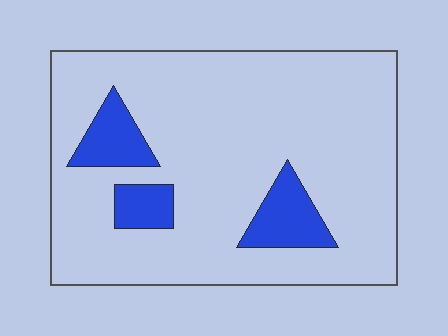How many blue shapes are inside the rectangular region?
3.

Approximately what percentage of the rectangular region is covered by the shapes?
Approximately 15%.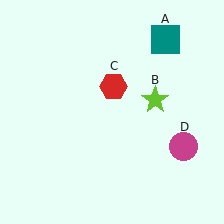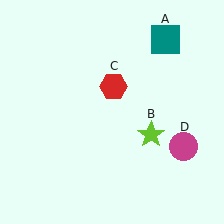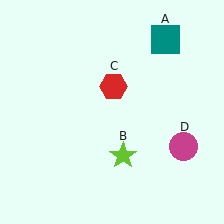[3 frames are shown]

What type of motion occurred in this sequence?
The lime star (object B) rotated clockwise around the center of the scene.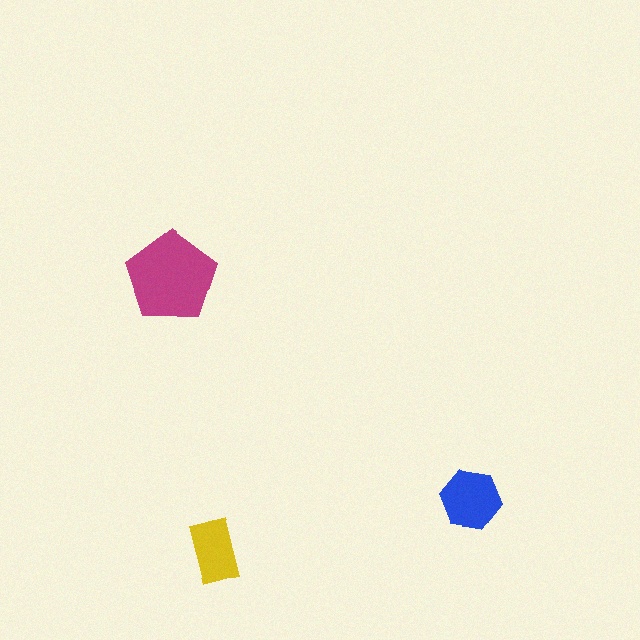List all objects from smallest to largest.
The yellow rectangle, the blue hexagon, the magenta pentagon.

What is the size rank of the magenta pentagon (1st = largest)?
1st.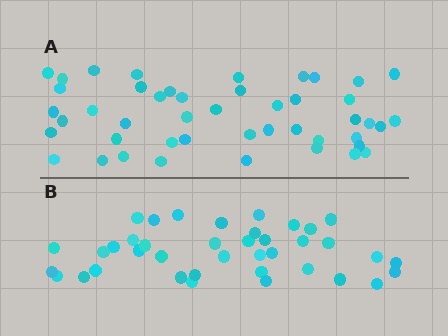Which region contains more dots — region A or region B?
Region A (the top region) has more dots.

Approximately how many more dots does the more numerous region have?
Region A has roughly 8 or so more dots than region B.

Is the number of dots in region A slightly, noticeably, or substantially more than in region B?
Region A has only slightly more — the two regions are fairly close. The ratio is roughly 1.2 to 1.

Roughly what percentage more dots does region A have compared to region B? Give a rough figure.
About 20% more.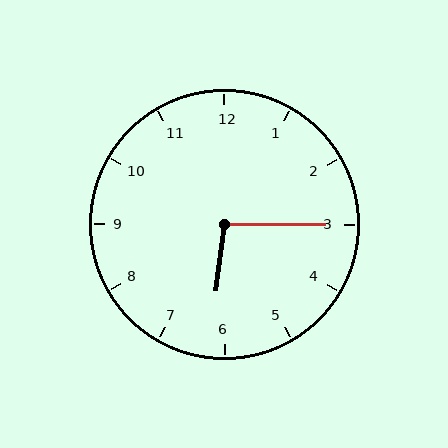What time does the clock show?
6:15.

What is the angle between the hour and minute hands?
Approximately 98 degrees.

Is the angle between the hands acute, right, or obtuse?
It is obtuse.